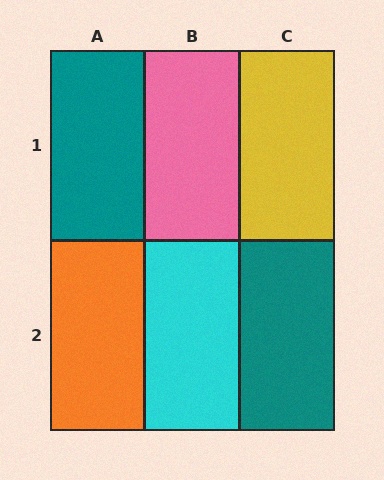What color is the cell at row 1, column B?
Pink.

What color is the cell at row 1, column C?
Yellow.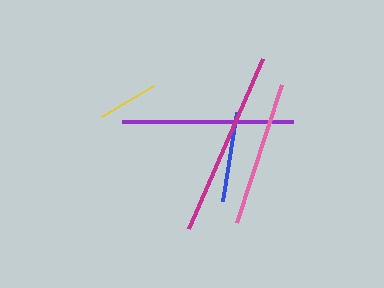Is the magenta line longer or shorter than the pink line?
The magenta line is longer than the pink line.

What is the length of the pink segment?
The pink segment is approximately 145 pixels long.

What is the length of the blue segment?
The blue segment is approximately 90 pixels long.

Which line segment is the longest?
The magenta line is the longest at approximately 186 pixels.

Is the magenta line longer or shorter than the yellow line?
The magenta line is longer than the yellow line.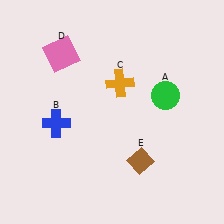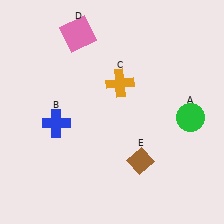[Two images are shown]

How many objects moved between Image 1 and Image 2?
2 objects moved between the two images.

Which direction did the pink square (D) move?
The pink square (D) moved up.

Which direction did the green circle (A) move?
The green circle (A) moved right.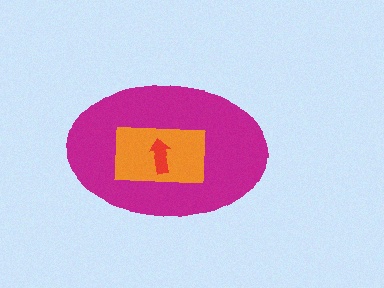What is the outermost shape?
The magenta ellipse.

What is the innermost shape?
The red arrow.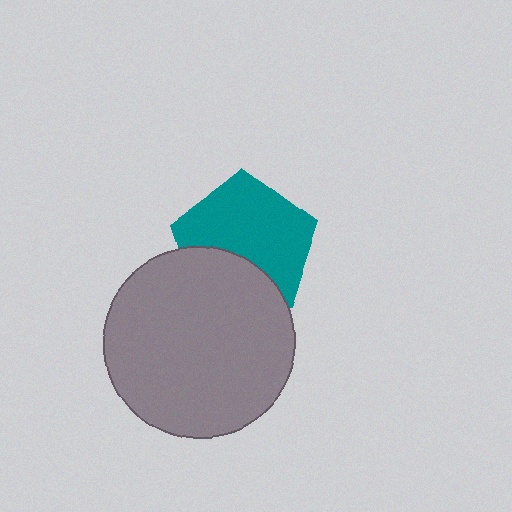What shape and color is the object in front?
The object in front is a gray circle.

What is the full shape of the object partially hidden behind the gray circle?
The partially hidden object is a teal pentagon.